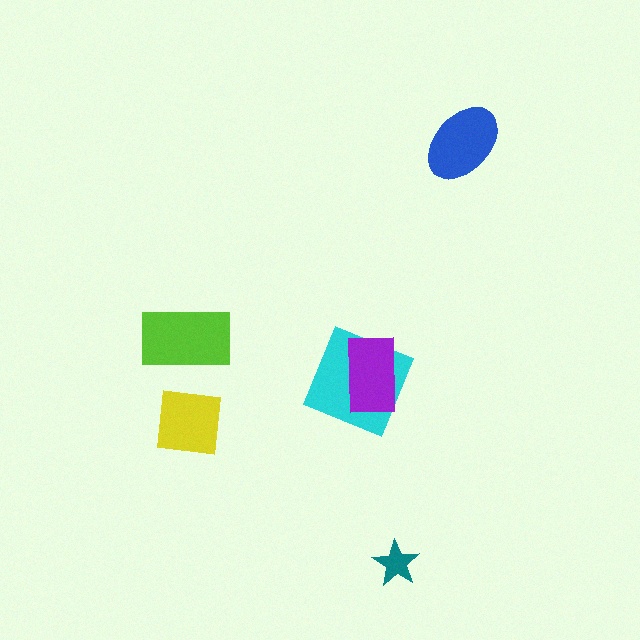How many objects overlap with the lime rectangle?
0 objects overlap with the lime rectangle.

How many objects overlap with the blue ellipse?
0 objects overlap with the blue ellipse.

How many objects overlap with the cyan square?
1 object overlaps with the cyan square.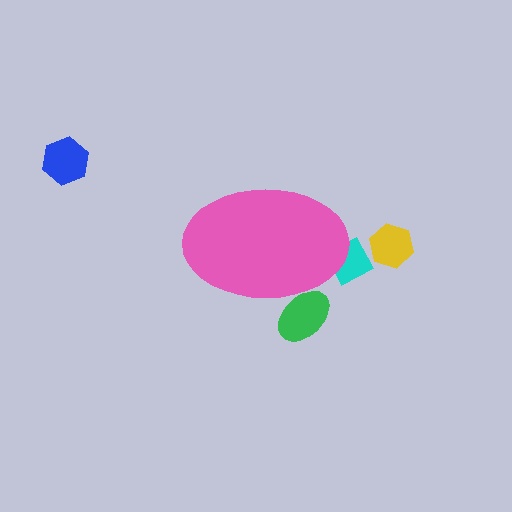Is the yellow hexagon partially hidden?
No, the yellow hexagon is fully visible.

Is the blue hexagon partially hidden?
No, the blue hexagon is fully visible.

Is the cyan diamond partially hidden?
Yes, the cyan diamond is partially hidden behind the pink ellipse.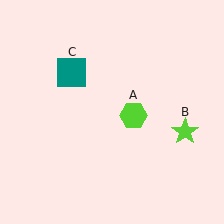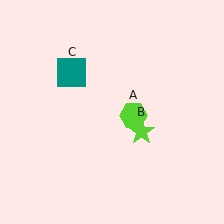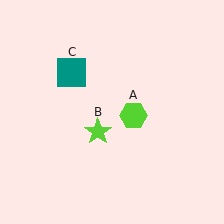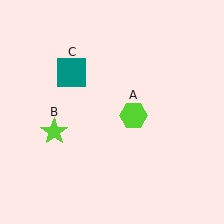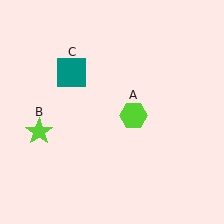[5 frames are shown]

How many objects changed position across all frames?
1 object changed position: lime star (object B).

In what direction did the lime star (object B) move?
The lime star (object B) moved left.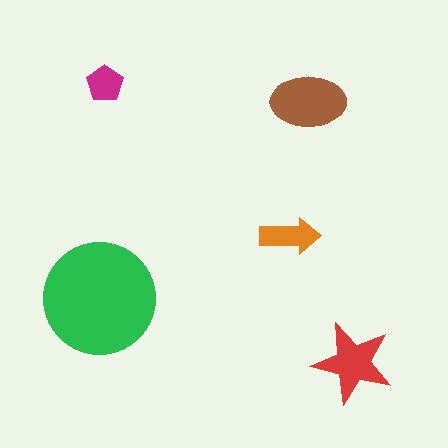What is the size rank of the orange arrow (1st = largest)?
4th.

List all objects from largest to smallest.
The green circle, the brown ellipse, the red star, the orange arrow, the magenta pentagon.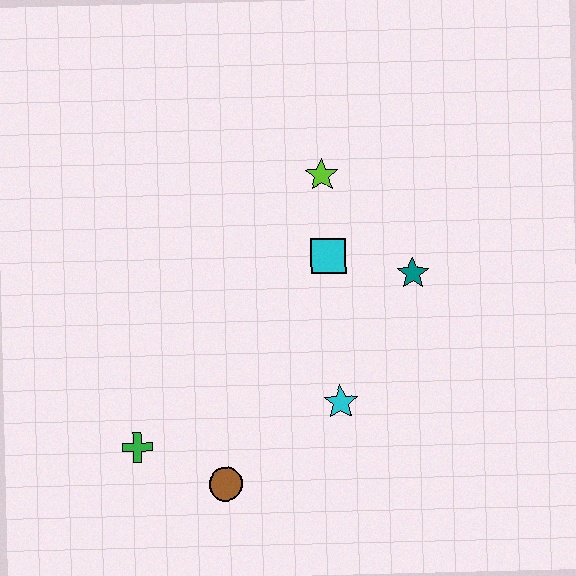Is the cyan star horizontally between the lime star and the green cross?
No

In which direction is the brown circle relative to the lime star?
The brown circle is below the lime star.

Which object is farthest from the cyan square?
The green cross is farthest from the cyan square.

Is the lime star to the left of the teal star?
Yes